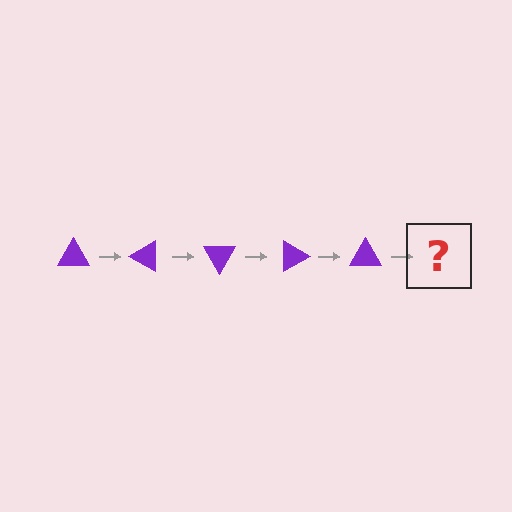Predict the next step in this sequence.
The next step is a purple triangle rotated 150 degrees.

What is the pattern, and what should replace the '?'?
The pattern is that the triangle rotates 30 degrees each step. The '?' should be a purple triangle rotated 150 degrees.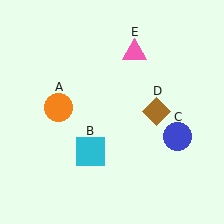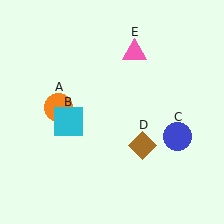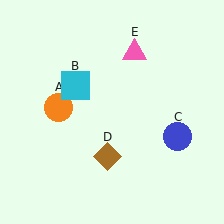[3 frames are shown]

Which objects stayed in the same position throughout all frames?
Orange circle (object A) and blue circle (object C) and pink triangle (object E) remained stationary.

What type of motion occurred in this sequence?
The cyan square (object B), brown diamond (object D) rotated clockwise around the center of the scene.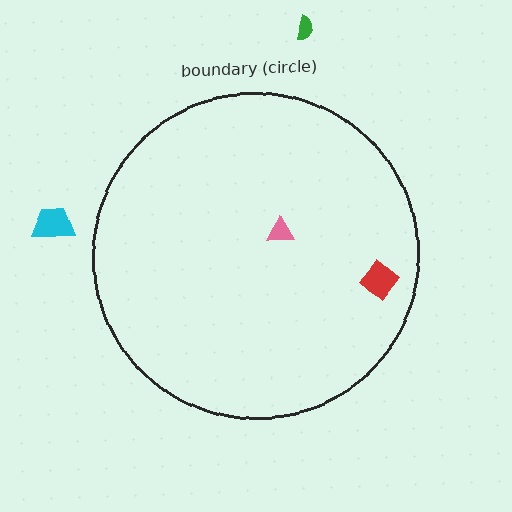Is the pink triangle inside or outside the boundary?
Inside.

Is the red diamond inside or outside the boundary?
Inside.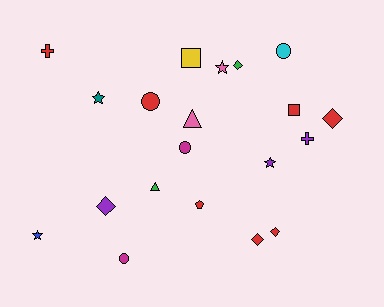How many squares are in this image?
There are 2 squares.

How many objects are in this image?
There are 20 objects.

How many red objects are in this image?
There are 7 red objects.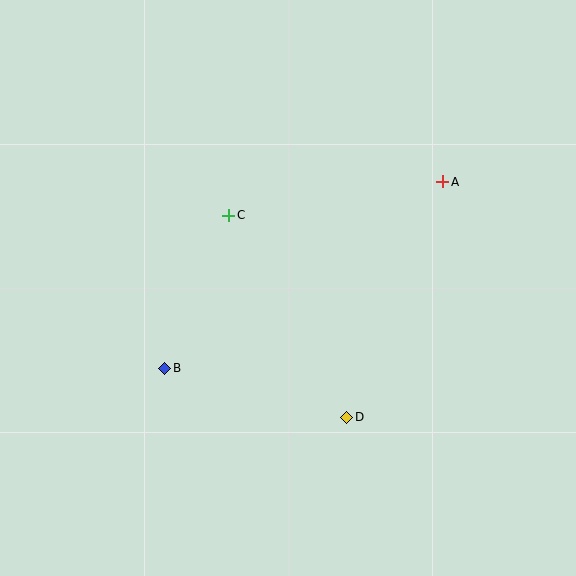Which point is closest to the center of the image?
Point C at (229, 215) is closest to the center.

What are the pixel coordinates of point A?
Point A is at (443, 182).